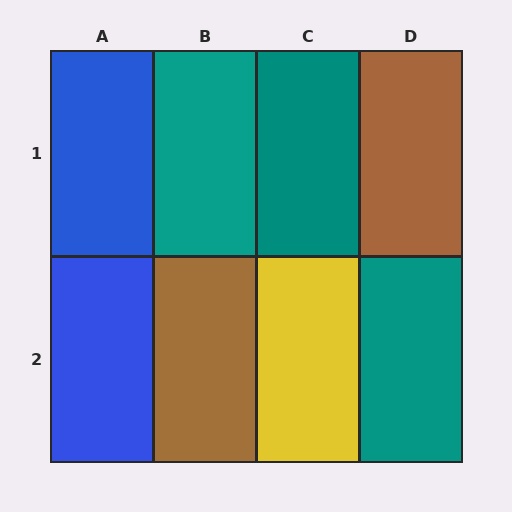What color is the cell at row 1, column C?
Teal.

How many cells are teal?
3 cells are teal.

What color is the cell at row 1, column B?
Teal.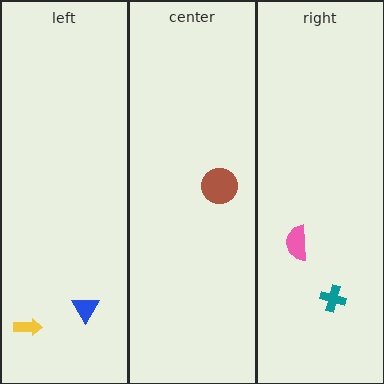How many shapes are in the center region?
1.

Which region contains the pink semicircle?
The right region.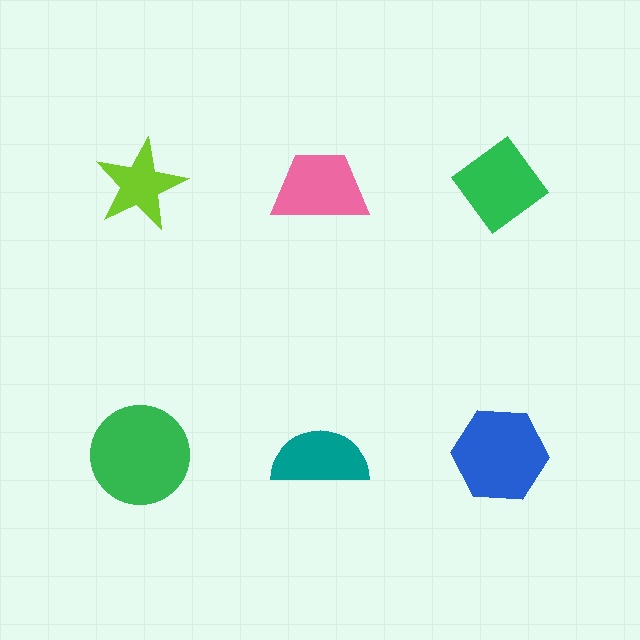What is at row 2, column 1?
A green circle.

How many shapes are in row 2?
3 shapes.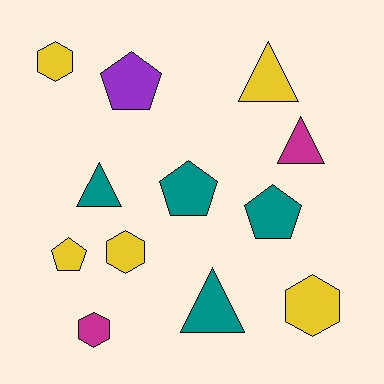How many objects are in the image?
There are 12 objects.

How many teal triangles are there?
There are 2 teal triangles.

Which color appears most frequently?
Yellow, with 5 objects.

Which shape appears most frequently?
Hexagon, with 4 objects.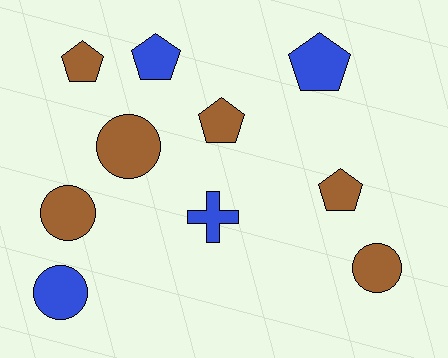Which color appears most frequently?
Brown, with 6 objects.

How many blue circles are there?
There is 1 blue circle.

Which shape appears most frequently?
Pentagon, with 5 objects.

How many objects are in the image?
There are 10 objects.